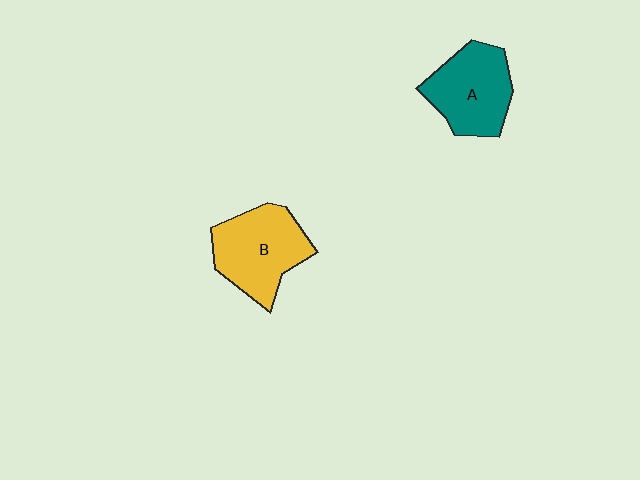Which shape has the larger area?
Shape B (yellow).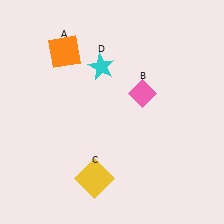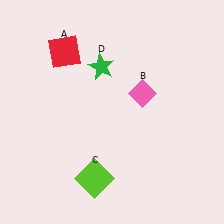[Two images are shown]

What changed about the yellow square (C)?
In Image 1, C is yellow. In Image 2, it changed to lime.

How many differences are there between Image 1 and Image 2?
There are 3 differences between the two images.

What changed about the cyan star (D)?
In Image 1, D is cyan. In Image 2, it changed to green.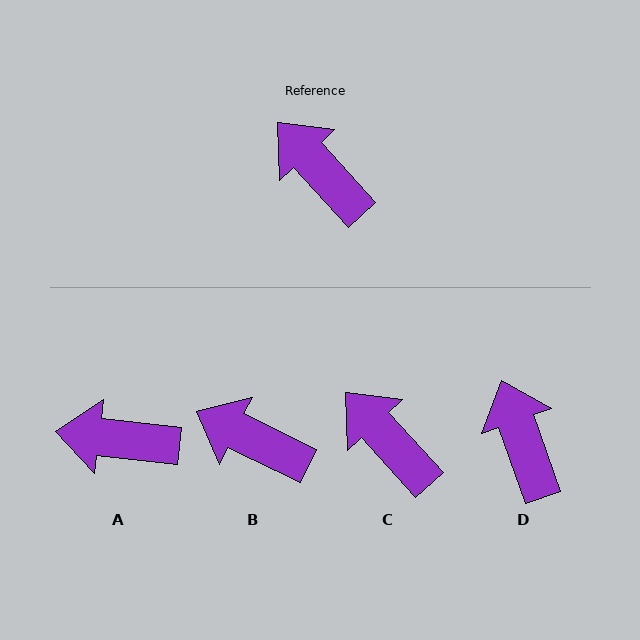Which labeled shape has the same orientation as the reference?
C.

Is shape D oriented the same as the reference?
No, it is off by about 23 degrees.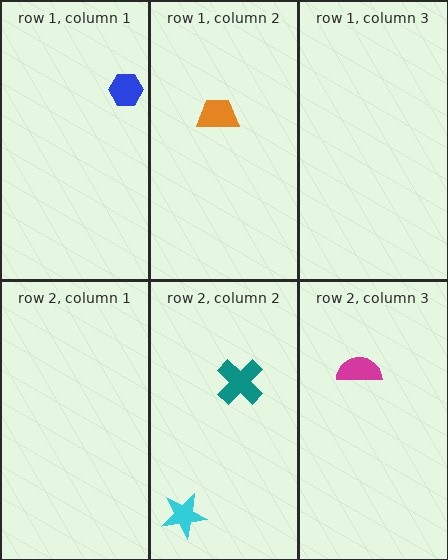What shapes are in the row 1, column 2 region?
The orange trapezoid.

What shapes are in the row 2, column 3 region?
The magenta semicircle.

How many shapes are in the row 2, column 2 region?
2.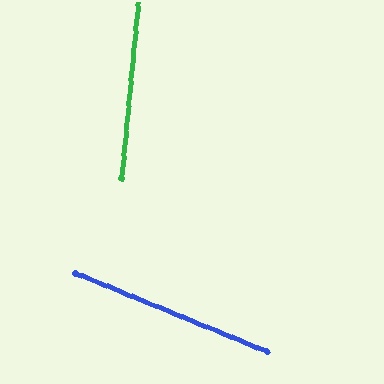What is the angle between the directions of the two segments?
Approximately 73 degrees.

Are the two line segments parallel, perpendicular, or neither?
Neither parallel nor perpendicular — they differ by about 73°.